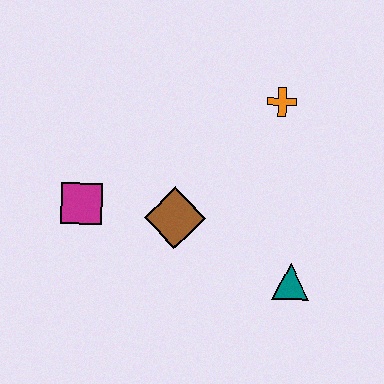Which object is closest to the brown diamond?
The magenta square is closest to the brown diamond.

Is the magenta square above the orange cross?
No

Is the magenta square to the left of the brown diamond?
Yes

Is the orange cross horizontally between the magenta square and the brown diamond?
No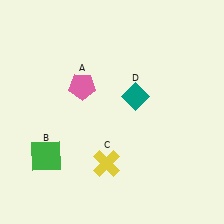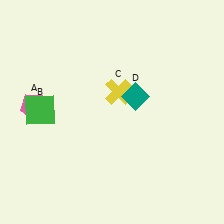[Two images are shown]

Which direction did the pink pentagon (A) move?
The pink pentagon (A) moved left.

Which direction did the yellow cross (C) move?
The yellow cross (C) moved up.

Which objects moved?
The objects that moved are: the pink pentagon (A), the green square (B), the yellow cross (C).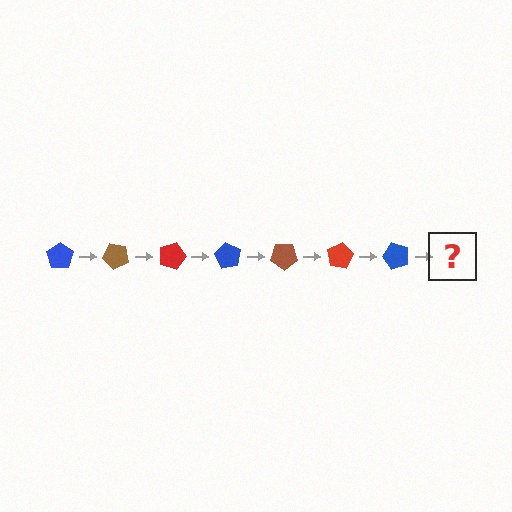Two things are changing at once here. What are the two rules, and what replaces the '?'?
The two rules are that it rotates 45 degrees each step and the color cycles through blue, brown, and red. The '?' should be a brown pentagon, rotated 315 degrees from the start.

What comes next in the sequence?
The next element should be a brown pentagon, rotated 315 degrees from the start.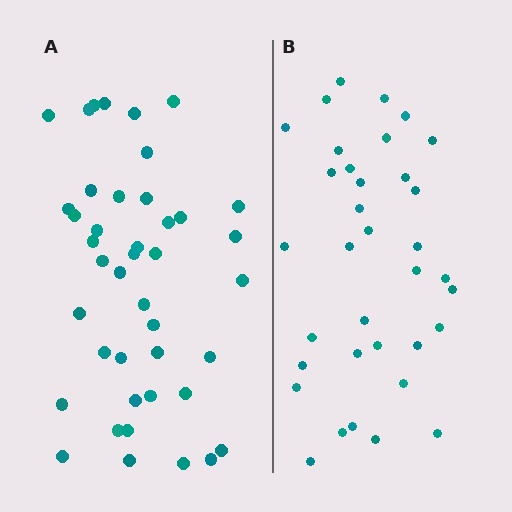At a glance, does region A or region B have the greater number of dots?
Region A (the left region) has more dots.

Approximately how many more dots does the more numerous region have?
Region A has roughly 8 or so more dots than region B.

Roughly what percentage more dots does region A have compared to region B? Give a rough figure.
About 20% more.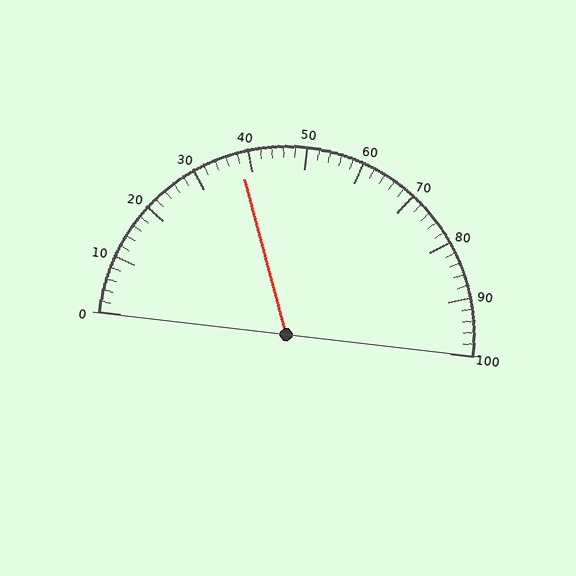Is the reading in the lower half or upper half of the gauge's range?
The reading is in the lower half of the range (0 to 100).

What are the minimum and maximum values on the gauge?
The gauge ranges from 0 to 100.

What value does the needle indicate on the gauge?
The needle indicates approximately 38.